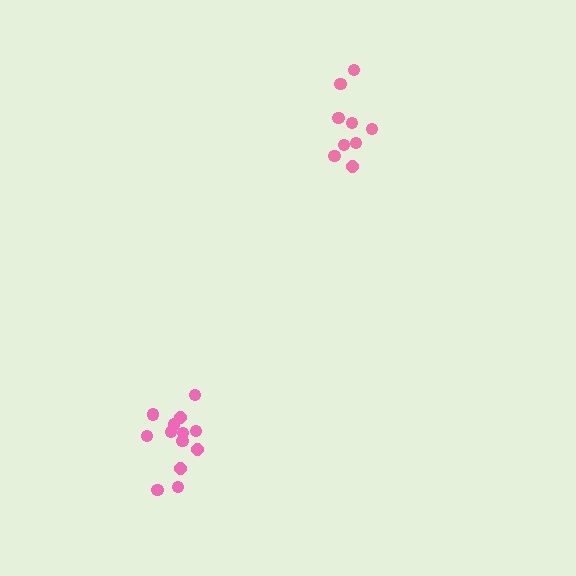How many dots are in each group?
Group 1: 9 dots, Group 2: 13 dots (22 total).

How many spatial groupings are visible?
There are 2 spatial groupings.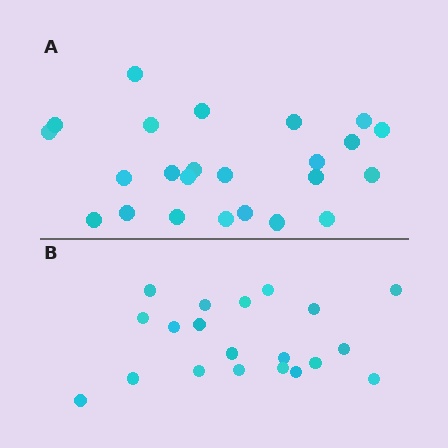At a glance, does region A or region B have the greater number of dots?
Region A (the top region) has more dots.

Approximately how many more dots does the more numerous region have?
Region A has about 4 more dots than region B.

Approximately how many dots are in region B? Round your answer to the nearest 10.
About 20 dots.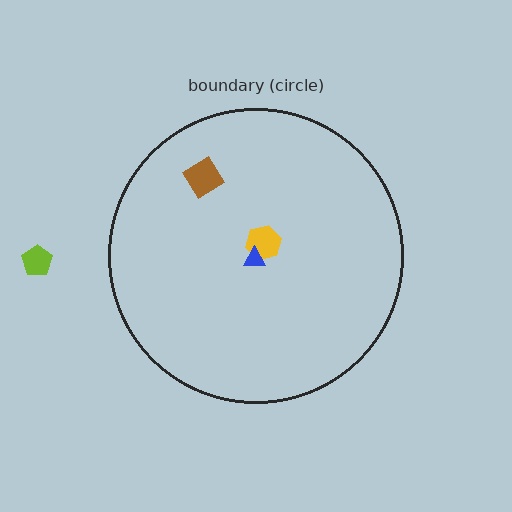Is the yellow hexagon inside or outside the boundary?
Inside.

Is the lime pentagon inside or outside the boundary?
Outside.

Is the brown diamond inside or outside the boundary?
Inside.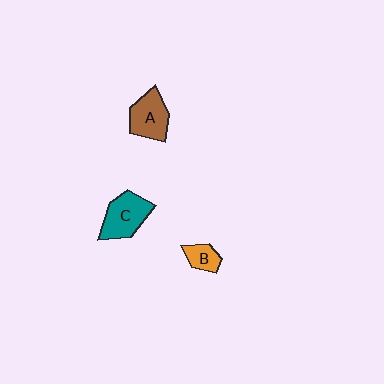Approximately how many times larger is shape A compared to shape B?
Approximately 2.0 times.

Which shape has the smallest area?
Shape B (orange).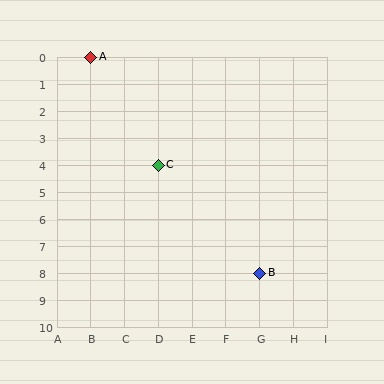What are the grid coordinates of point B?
Point B is at grid coordinates (G, 8).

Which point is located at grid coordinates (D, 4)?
Point C is at (D, 4).